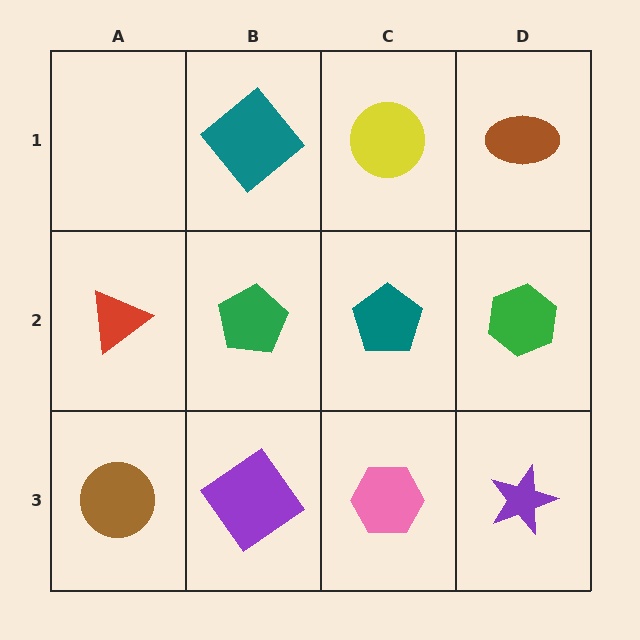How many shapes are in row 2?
4 shapes.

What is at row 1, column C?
A yellow circle.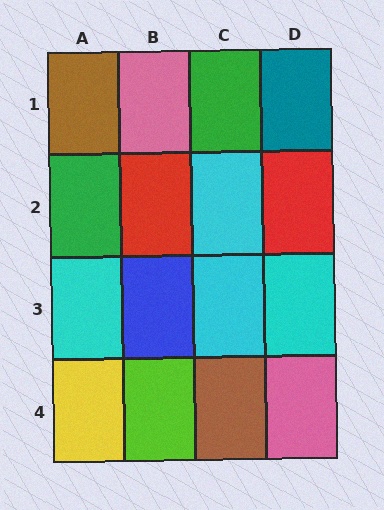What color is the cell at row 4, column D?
Pink.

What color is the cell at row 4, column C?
Brown.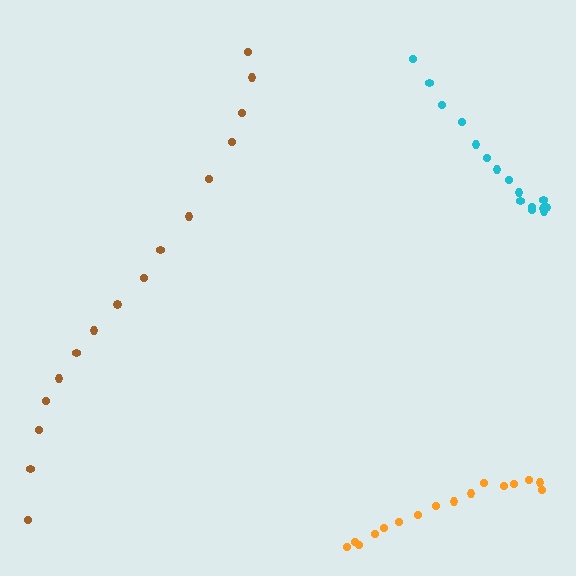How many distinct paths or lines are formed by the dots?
There are 3 distinct paths.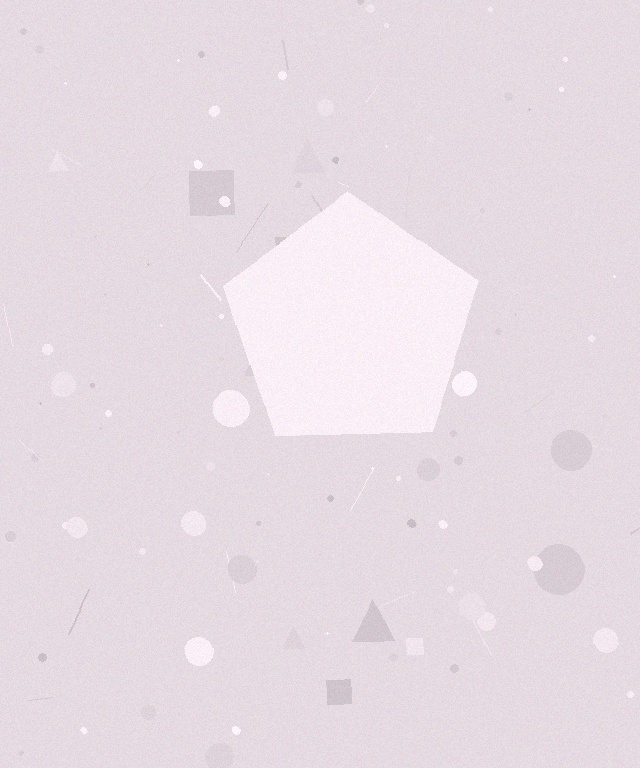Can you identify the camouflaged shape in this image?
The camouflaged shape is a pentagon.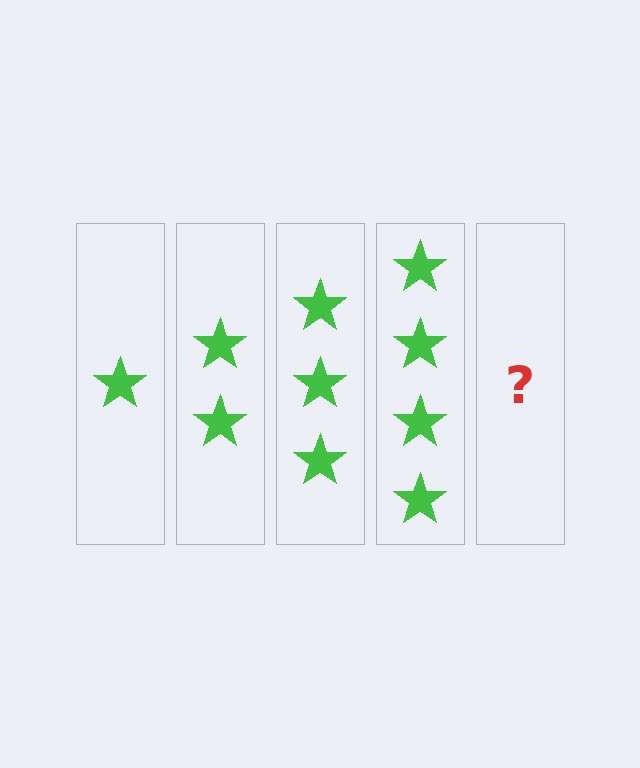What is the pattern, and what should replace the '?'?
The pattern is that each step adds one more star. The '?' should be 5 stars.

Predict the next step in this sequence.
The next step is 5 stars.